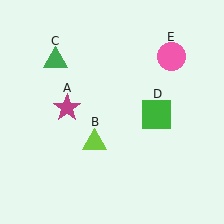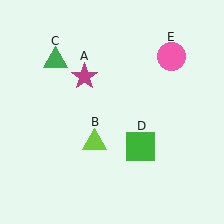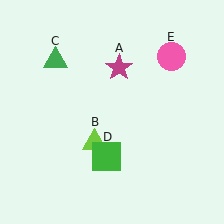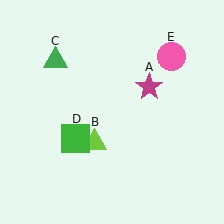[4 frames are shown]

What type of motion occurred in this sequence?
The magenta star (object A), green square (object D) rotated clockwise around the center of the scene.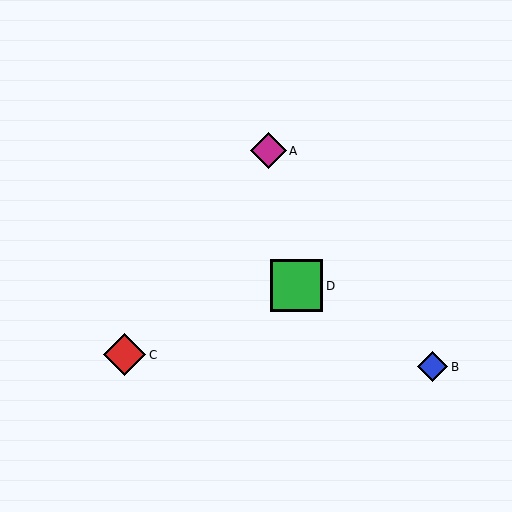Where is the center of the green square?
The center of the green square is at (297, 286).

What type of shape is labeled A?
Shape A is a magenta diamond.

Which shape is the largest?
The green square (labeled D) is the largest.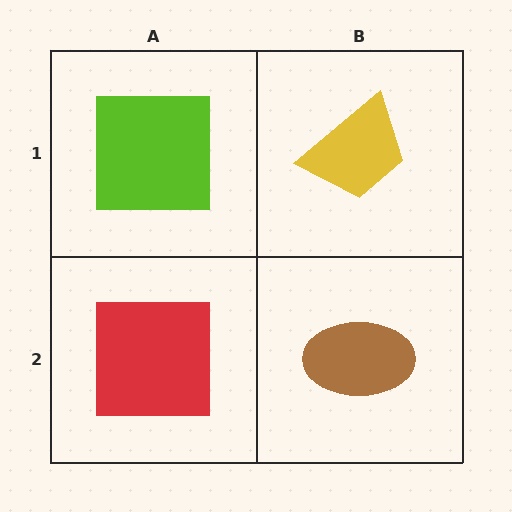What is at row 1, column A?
A lime square.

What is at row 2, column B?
A brown ellipse.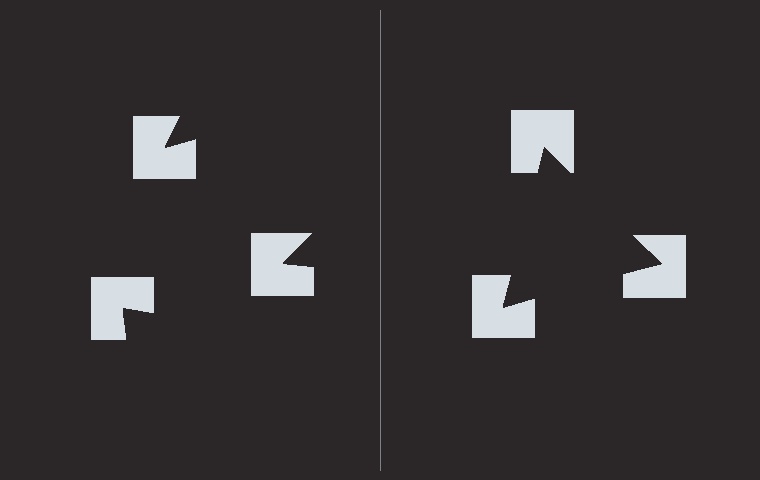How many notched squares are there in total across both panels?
6 — 3 on each side.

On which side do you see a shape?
An illusory triangle appears on the right side. On the left side the wedge cuts are rotated, so no coherent shape forms.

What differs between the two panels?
The notched squares are positioned identically on both sides; only the wedge orientations differ. On the right they align to a triangle; on the left they are misaligned.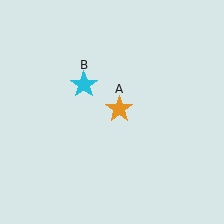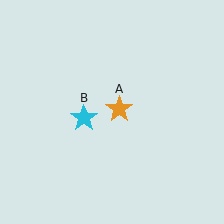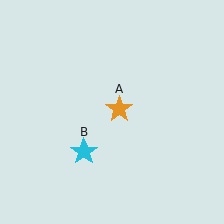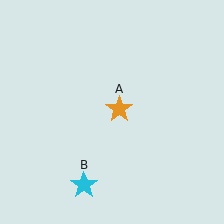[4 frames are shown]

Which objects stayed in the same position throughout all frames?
Orange star (object A) remained stationary.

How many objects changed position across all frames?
1 object changed position: cyan star (object B).